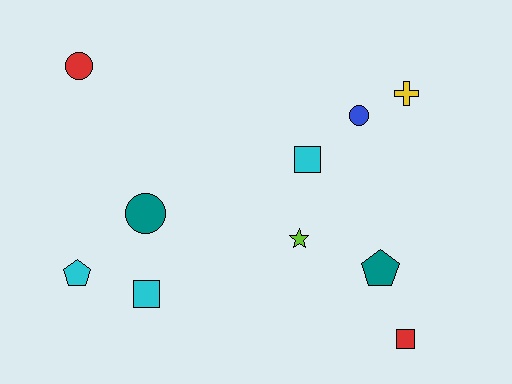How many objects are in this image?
There are 10 objects.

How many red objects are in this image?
There are 2 red objects.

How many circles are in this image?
There are 3 circles.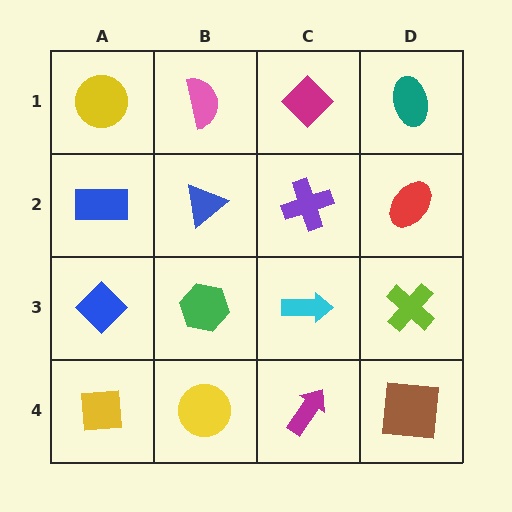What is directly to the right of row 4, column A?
A yellow circle.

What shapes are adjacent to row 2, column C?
A magenta diamond (row 1, column C), a cyan arrow (row 3, column C), a blue triangle (row 2, column B), a red ellipse (row 2, column D).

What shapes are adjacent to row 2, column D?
A teal ellipse (row 1, column D), a lime cross (row 3, column D), a purple cross (row 2, column C).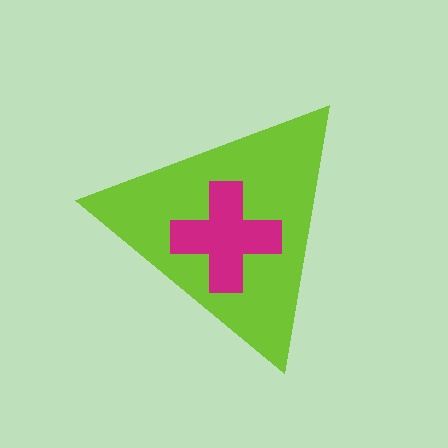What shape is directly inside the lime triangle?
The magenta cross.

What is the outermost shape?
The lime triangle.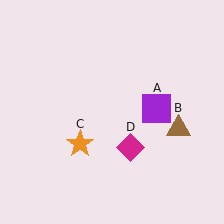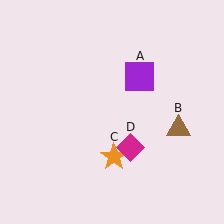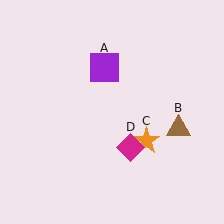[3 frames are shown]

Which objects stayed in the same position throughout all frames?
Brown triangle (object B) and magenta diamond (object D) remained stationary.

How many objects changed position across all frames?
2 objects changed position: purple square (object A), orange star (object C).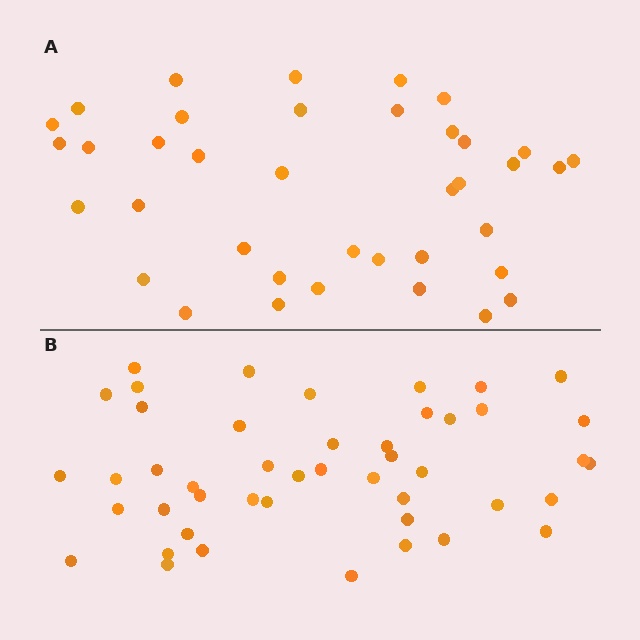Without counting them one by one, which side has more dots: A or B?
Region B (the bottom region) has more dots.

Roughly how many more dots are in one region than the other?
Region B has roughly 8 or so more dots than region A.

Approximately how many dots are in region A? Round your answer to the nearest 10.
About 40 dots. (The exact count is 38, which rounds to 40.)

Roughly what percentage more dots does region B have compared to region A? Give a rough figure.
About 20% more.